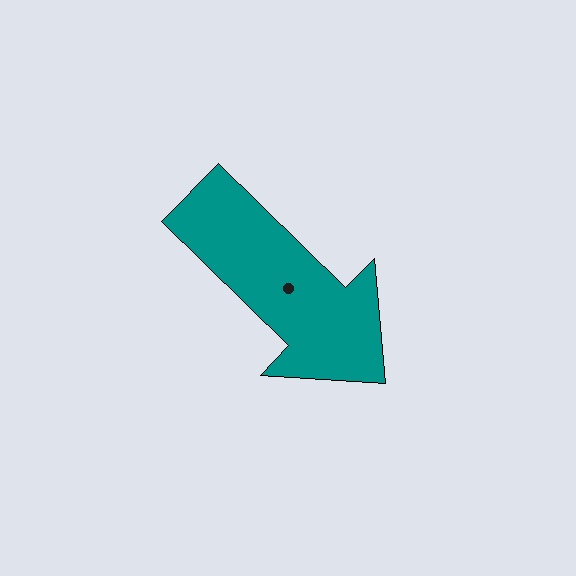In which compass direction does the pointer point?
Southeast.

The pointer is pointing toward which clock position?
Roughly 4 o'clock.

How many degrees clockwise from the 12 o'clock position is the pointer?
Approximately 134 degrees.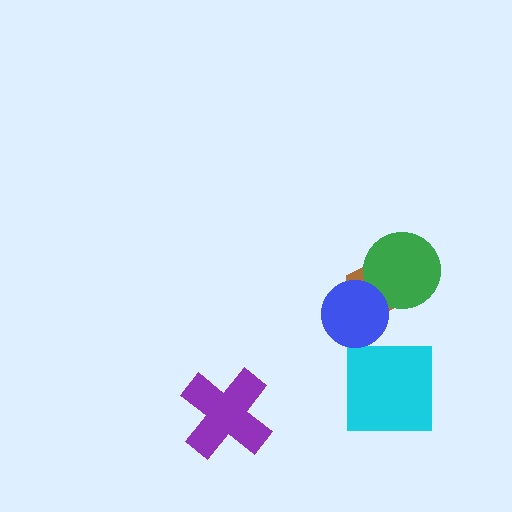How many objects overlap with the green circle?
2 objects overlap with the green circle.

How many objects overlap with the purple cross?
0 objects overlap with the purple cross.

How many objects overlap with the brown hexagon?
2 objects overlap with the brown hexagon.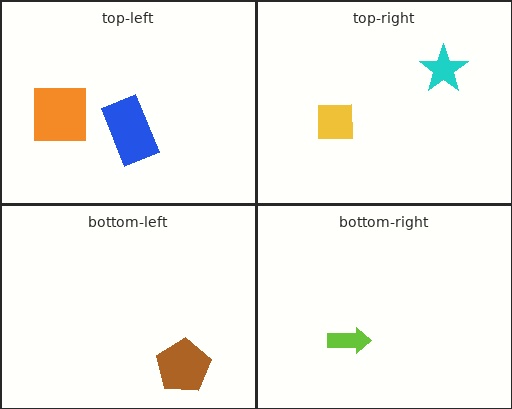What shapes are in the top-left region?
The orange square, the blue rectangle.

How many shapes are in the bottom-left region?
1.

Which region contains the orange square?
The top-left region.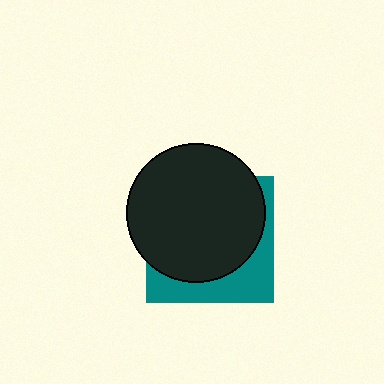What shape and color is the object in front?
The object in front is a black circle.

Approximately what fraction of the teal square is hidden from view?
Roughly 70% of the teal square is hidden behind the black circle.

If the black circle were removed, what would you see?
You would see the complete teal square.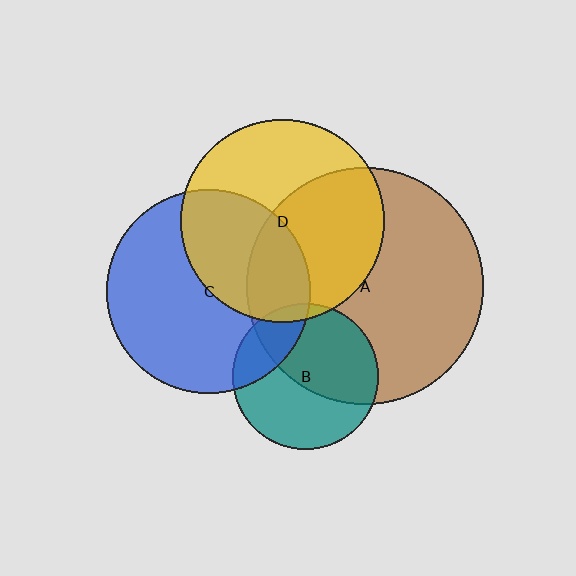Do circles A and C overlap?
Yes.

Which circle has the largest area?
Circle A (brown).